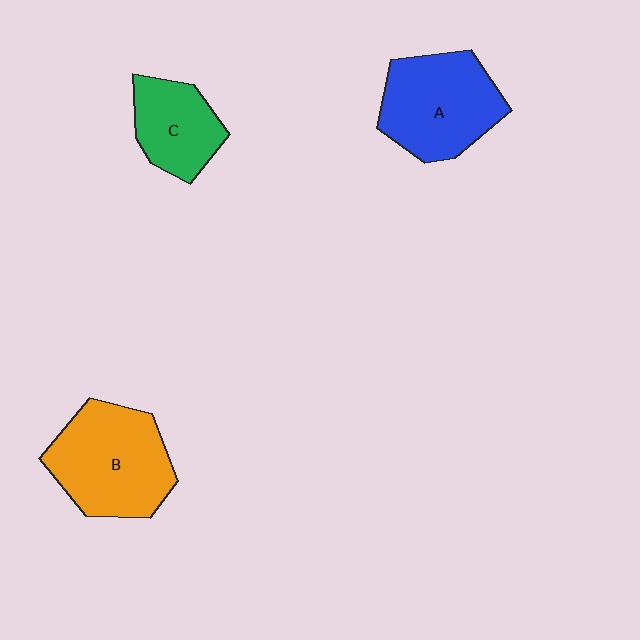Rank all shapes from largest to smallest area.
From largest to smallest: B (orange), A (blue), C (green).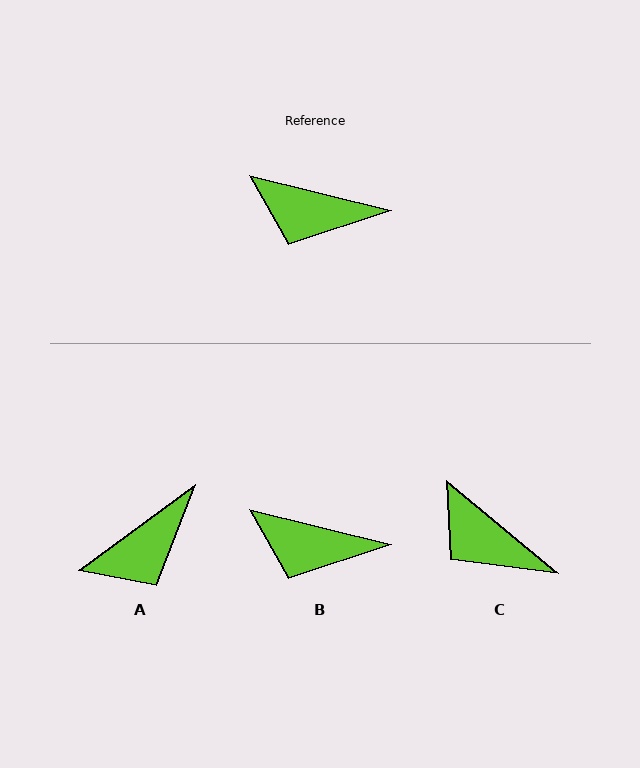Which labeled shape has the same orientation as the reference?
B.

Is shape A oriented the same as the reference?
No, it is off by about 50 degrees.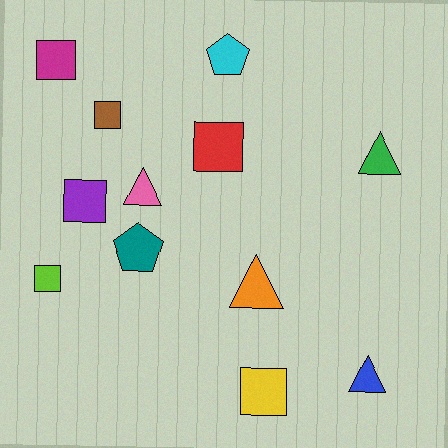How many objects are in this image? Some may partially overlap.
There are 12 objects.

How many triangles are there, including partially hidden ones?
There are 4 triangles.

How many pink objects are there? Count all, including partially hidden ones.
There is 1 pink object.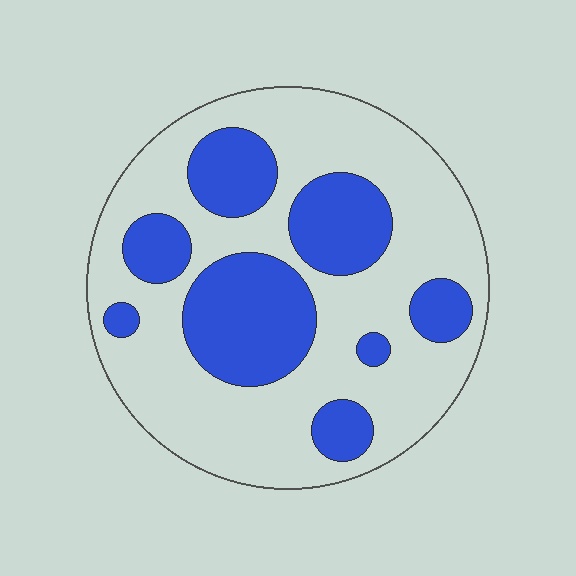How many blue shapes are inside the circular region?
8.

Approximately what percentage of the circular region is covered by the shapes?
Approximately 35%.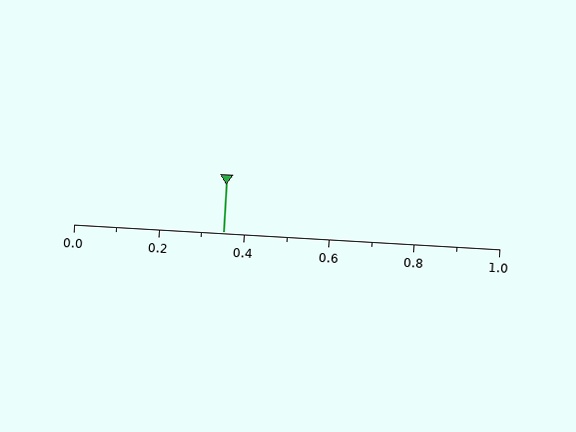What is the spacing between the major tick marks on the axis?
The major ticks are spaced 0.2 apart.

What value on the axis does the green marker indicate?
The marker indicates approximately 0.35.